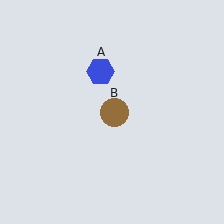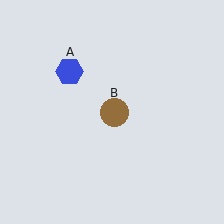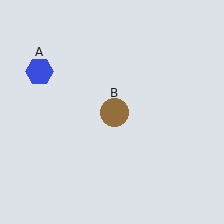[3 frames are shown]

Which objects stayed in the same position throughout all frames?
Brown circle (object B) remained stationary.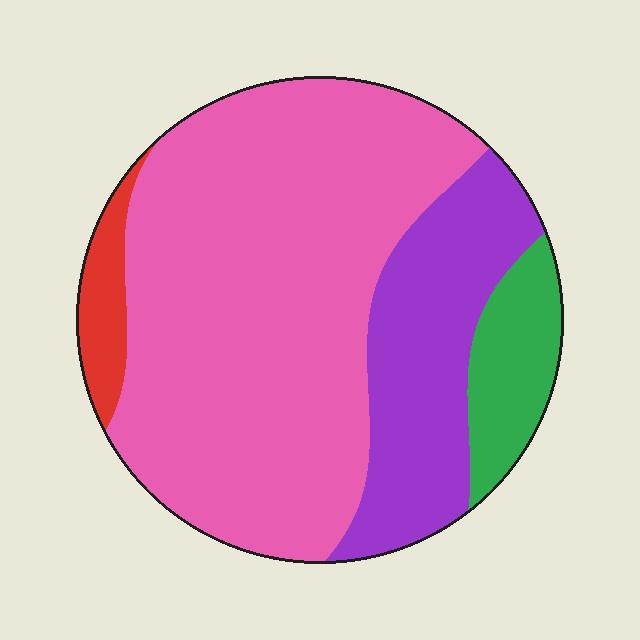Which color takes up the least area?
Red, at roughly 5%.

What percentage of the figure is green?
Green takes up less than a sixth of the figure.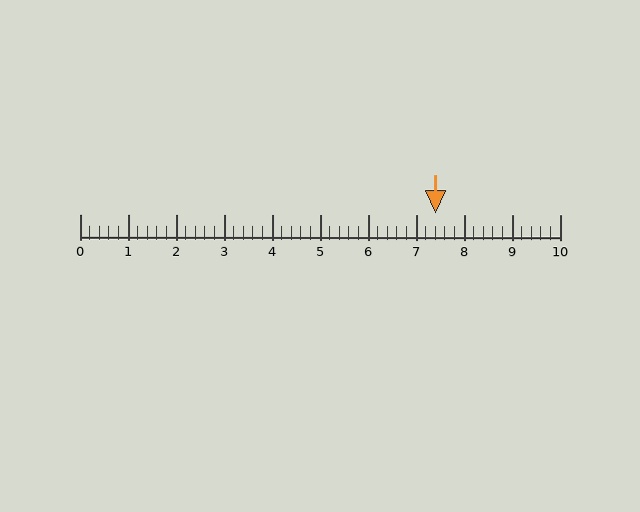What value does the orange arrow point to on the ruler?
The orange arrow points to approximately 7.4.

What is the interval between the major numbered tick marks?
The major tick marks are spaced 1 units apart.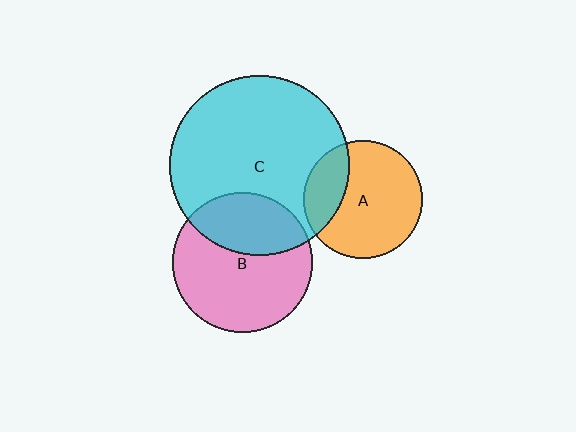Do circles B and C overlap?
Yes.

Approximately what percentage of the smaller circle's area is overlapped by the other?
Approximately 35%.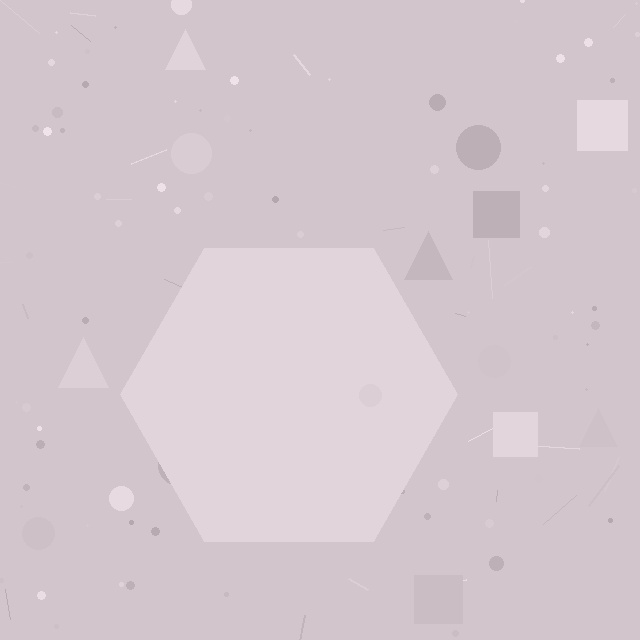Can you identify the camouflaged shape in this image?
The camouflaged shape is a hexagon.